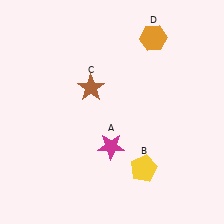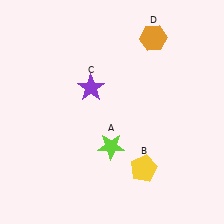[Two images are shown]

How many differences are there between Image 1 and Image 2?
There are 2 differences between the two images.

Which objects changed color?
A changed from magenta to lime. C changed from brown to purple.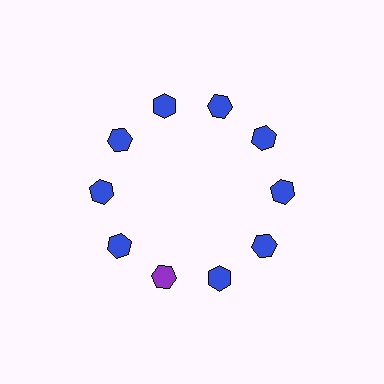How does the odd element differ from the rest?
It has a different color: purple instead of blue.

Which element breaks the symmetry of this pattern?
The purple hexagon at roughly the 7 o'clock position breaks the symmetry. All other shapes are blue hexagons.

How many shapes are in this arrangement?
There are 10 shapes arranged in a ring pattern.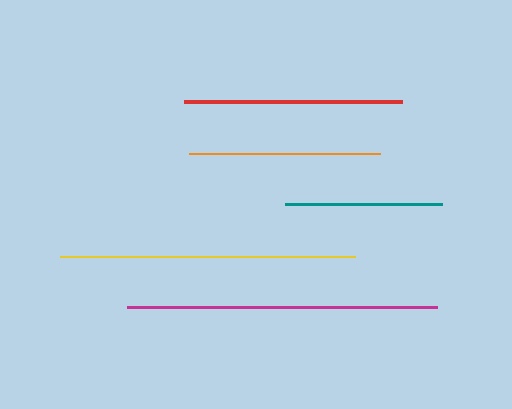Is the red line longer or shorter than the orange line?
The red line is longer than the orange line.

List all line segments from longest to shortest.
From longest to shortest: magenta, yellow, red, orange, teal.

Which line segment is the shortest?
The teal line is the shortest at approximately 157 pixels.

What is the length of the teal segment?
The teal segment is approximately 157 pixels long.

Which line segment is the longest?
The magenta line is the longest at approximately 310 pixels.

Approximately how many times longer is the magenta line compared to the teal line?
The magenta line is approximately 2.0 times the length of the teal line.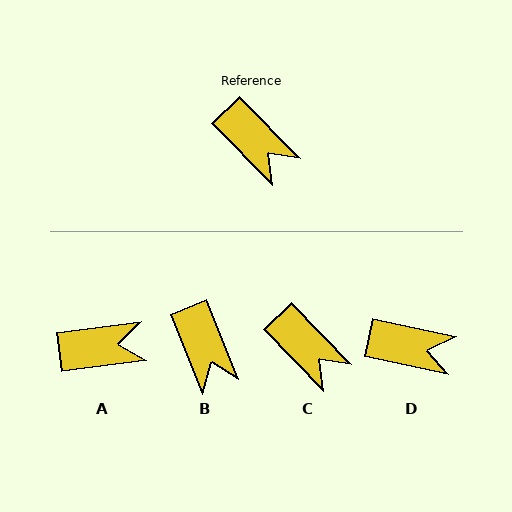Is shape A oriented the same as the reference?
No, it is off by about 53 degrees.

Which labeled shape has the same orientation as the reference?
C.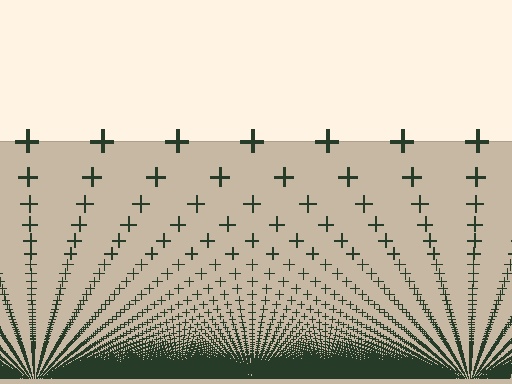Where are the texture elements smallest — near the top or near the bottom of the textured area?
Near the bottom.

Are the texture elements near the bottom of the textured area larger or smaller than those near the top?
Smaller. The gradient is inverted — elements near the bottom are smaller and denser.